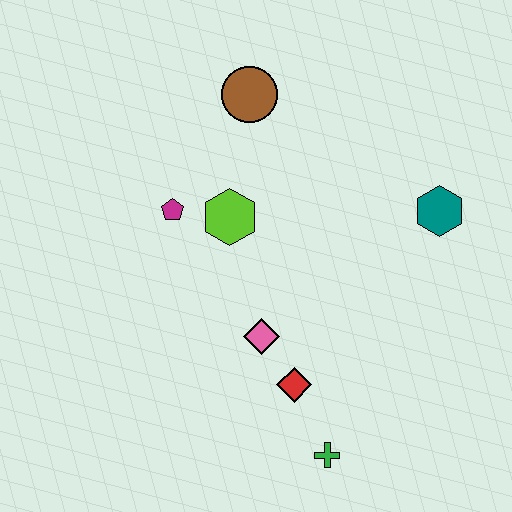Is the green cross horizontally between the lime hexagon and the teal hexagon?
Yes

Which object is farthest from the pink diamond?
The brown circle is farthest from the pink diamond.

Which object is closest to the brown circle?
The lime hexagon is closest to the brown circle.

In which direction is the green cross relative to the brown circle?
The green cross is below the brown circle.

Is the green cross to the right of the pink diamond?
Yes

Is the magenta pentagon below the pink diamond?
No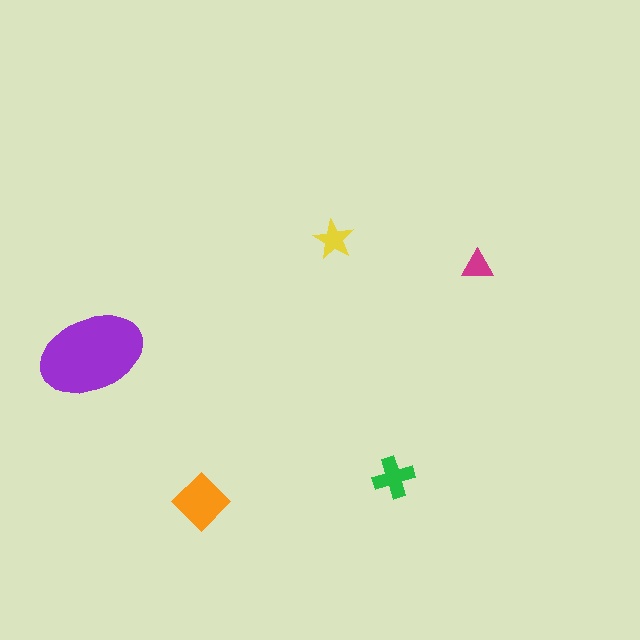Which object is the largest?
The purple ellipse.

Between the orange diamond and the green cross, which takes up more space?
The orange diamond.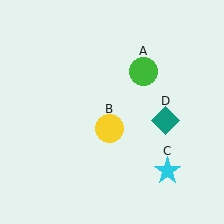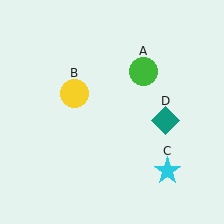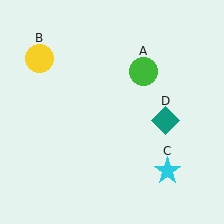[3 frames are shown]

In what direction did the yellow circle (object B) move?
The yellow circle (object B) moved up and to the left.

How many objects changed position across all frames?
1 object changed position: yellow circle (object B).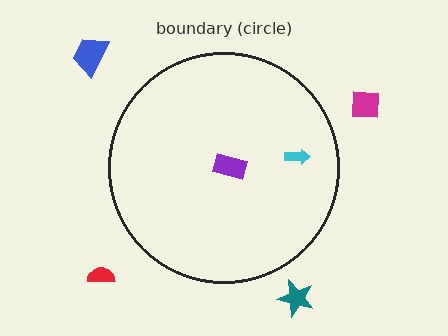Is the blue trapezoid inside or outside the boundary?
Outside.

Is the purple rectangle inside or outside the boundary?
Inside.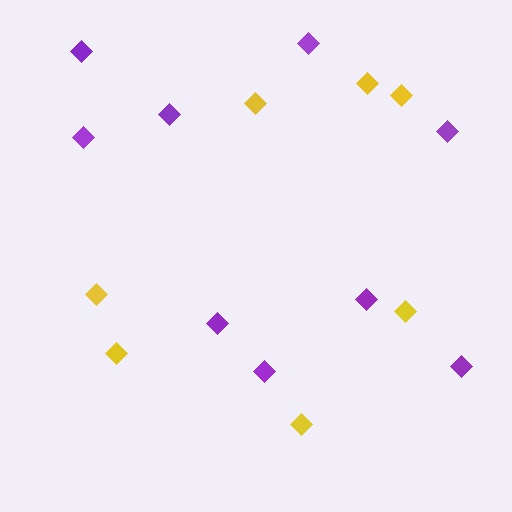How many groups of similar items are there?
There are 2 groups: one group of purple diamonds (9) and one group of yellow diamonds (7).